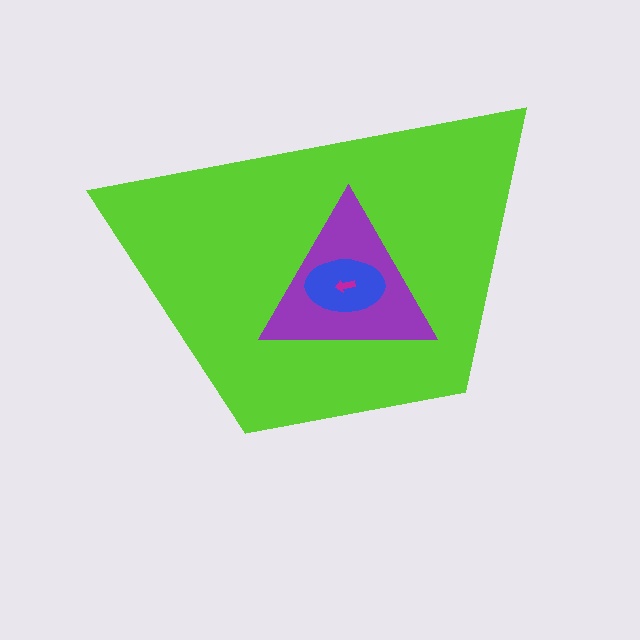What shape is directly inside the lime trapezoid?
The purple triangle.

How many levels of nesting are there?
4.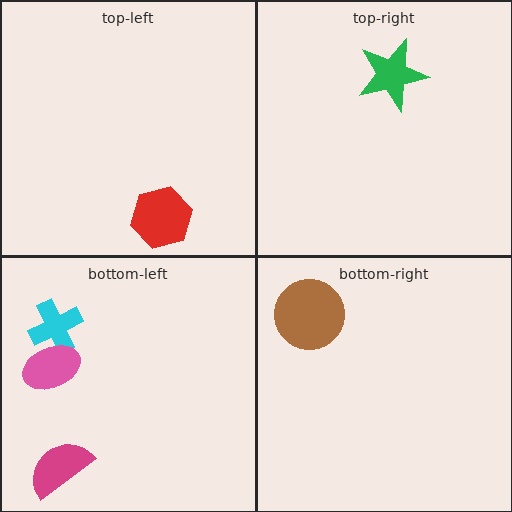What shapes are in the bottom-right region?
The brown circle.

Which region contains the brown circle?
The bottom-right region.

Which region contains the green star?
The top-right region.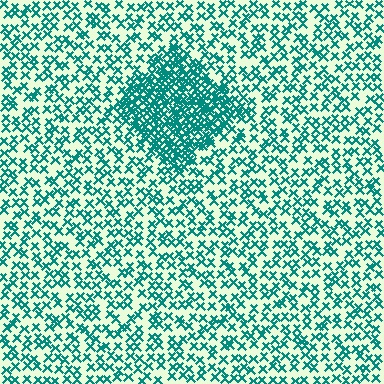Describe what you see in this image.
The image contains small teal elements arranged at two different densities. A diamond-shaped region is visible where the elements are more densely packed than the surrounding area.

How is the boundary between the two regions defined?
The boundary is defined by a change in element density (approximately 2.5x ratio). All elements are the same color, size, and shape.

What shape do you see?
I see a diamond.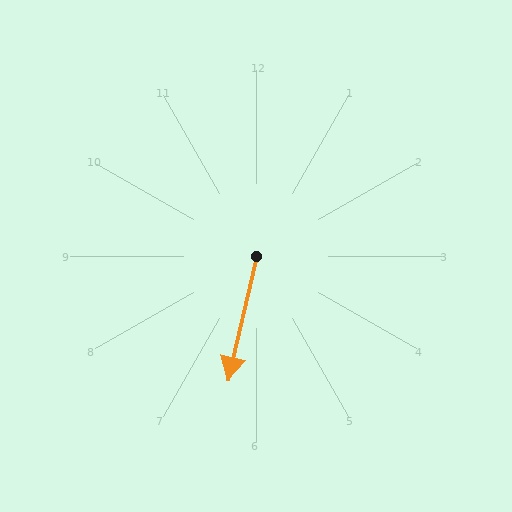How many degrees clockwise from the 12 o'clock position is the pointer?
Approximately 193 degrees.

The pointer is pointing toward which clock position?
Roughly 6 o'clock.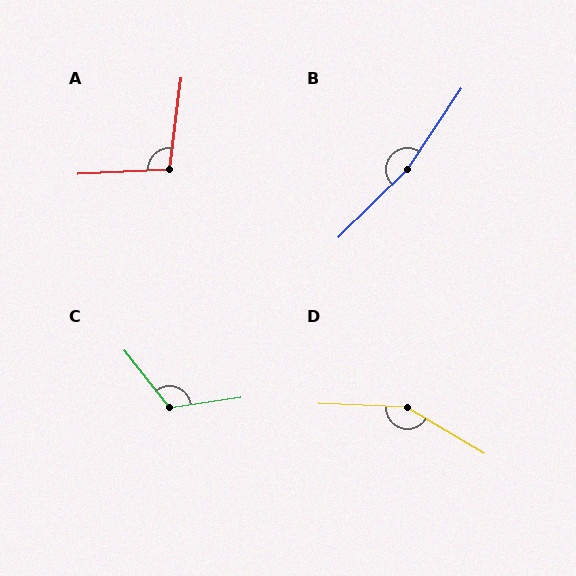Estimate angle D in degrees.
Approximately 152 degrees.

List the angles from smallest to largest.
A (100°), C (120°), D (152°), B (168°).